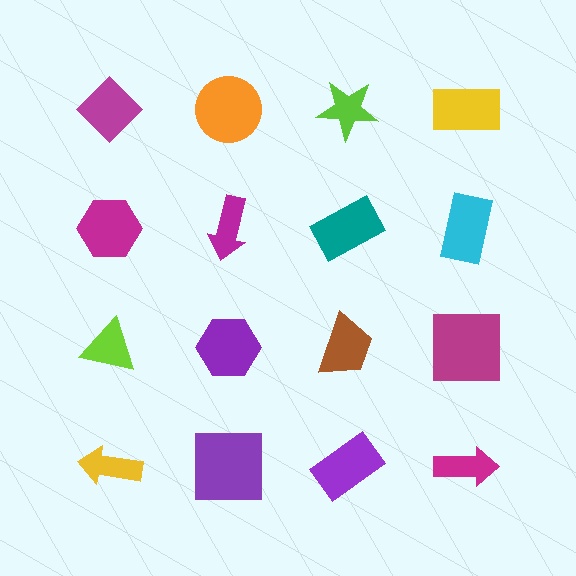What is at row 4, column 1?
A yellow arrow.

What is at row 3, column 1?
A lime triangle.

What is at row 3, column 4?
A magenta square.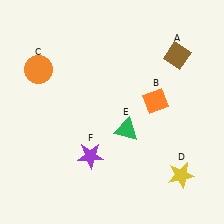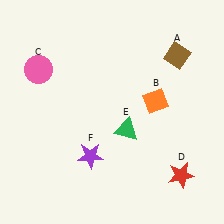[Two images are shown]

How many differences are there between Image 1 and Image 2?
There are 2 differences between the two images.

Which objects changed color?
C changed from orange to pink. D changed from yellow to red.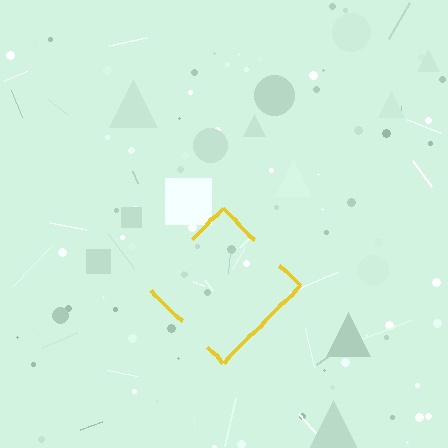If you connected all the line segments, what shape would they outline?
They would outline a diamond.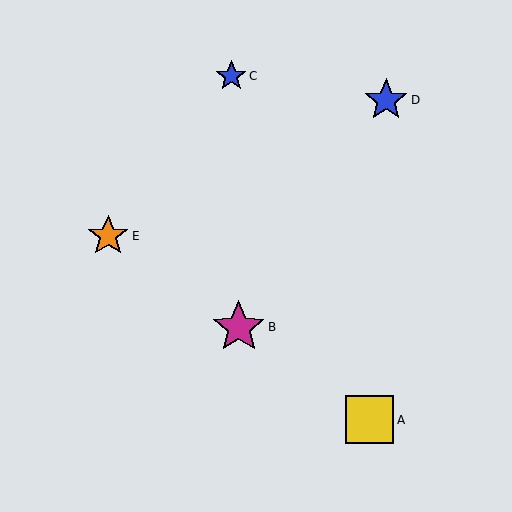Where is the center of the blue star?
The center of the blue star is at (386, 100).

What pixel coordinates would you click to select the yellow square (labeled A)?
Click at (369, 420) to select the yellow square A.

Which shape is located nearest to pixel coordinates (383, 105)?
The blue star (labeled D) at (386, 100) is nearest to that location.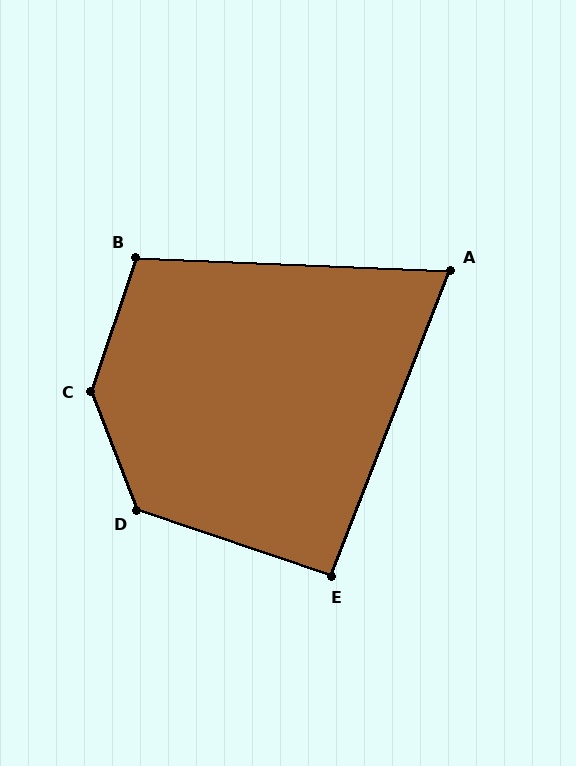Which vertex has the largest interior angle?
C, at approximately 140 degrees.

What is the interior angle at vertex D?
Approximately 130 degrees (obtuse).